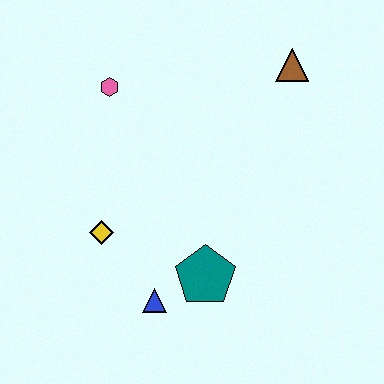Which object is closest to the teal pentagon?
The blue triangle is closest to the teal pentagon.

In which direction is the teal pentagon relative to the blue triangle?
The teal pentagon is to the right of the blue triangle.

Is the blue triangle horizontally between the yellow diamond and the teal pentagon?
Yes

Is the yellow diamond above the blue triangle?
Yes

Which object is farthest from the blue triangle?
The brown triangle is farthest from the blue triangle.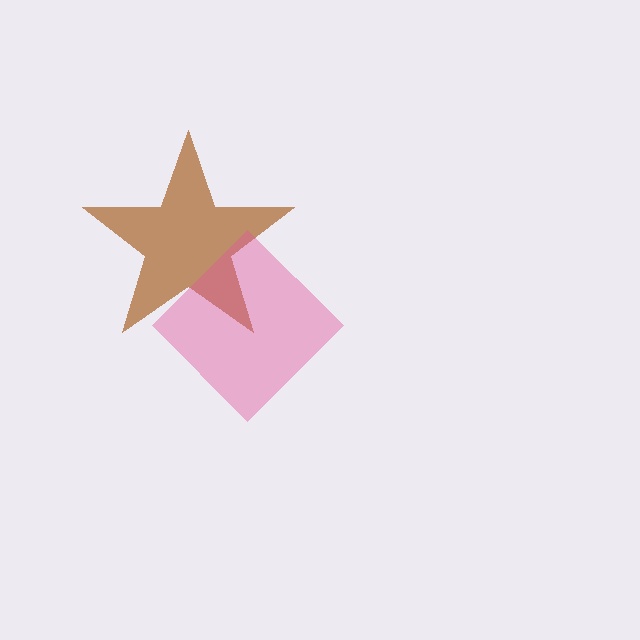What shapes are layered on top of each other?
The layered shapes are: a brown star, a pink diamond.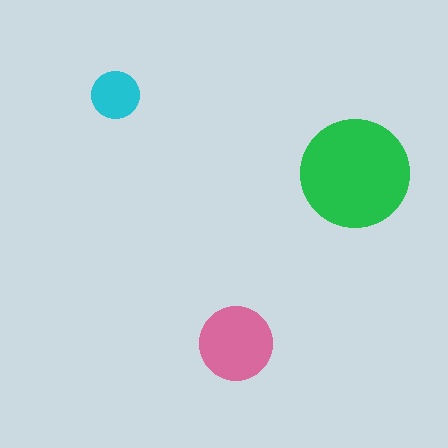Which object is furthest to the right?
The green circle is rightmost.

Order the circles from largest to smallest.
the green one, the pink one, the cyan one.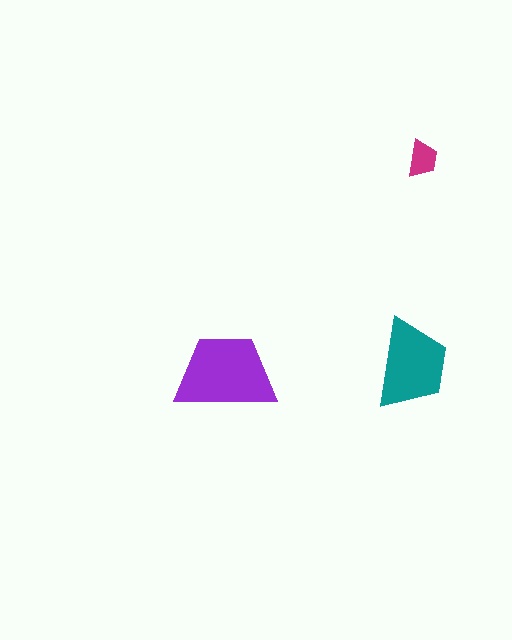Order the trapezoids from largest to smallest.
the purple one, the teal one, the magenta one.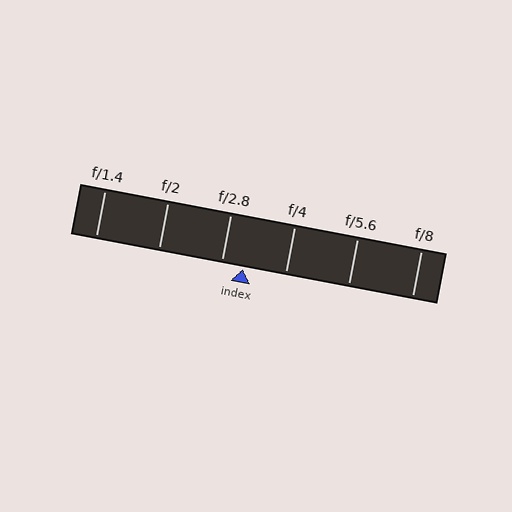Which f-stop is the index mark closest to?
The index mark is closest to f/2.8.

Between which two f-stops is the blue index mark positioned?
The index mark is between f/2.8 and f/4.